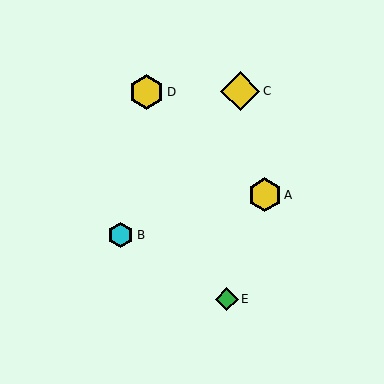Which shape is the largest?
The yellow diamond (labeled C) is the largest.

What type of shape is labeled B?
Shape B is a cyan hexagon.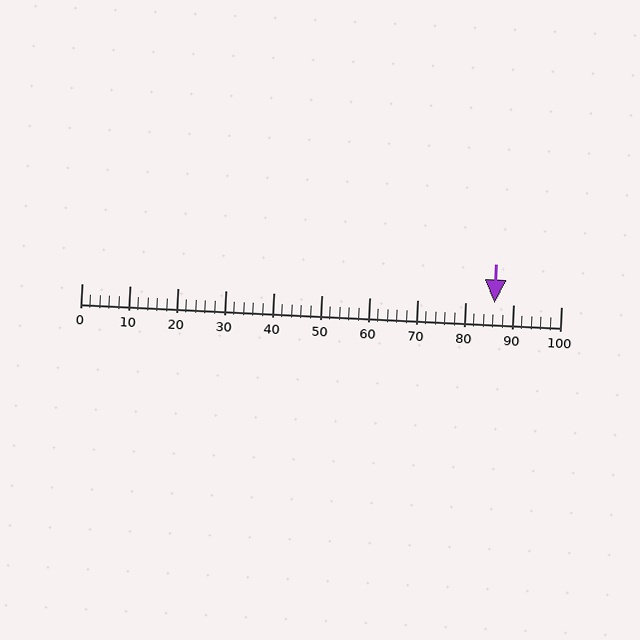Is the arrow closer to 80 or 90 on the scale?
The arrow is closer to 90.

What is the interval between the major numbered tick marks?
The major tick marks are spaced 10 units apart.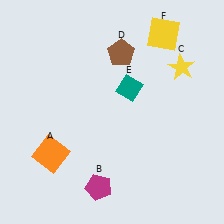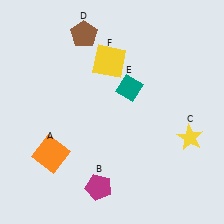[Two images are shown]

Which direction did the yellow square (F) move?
The yellow square (F) moved left.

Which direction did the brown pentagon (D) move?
The brown pentagon (D) moved left.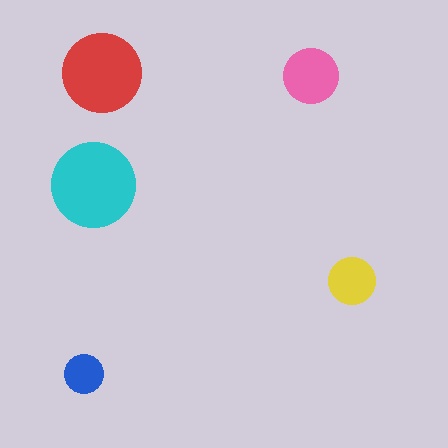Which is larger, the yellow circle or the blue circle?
The yellow one.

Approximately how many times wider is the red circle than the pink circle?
About 1.5 times wider.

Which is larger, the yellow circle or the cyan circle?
The cyan one.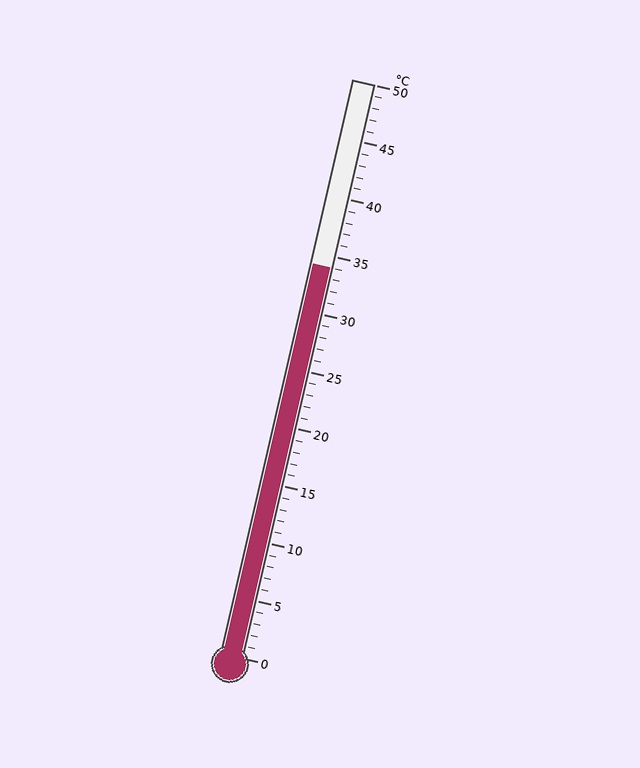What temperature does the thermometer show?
The thermometer shows approximately 34°C.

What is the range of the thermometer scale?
The thermometer scale ranges from 0°C to 50°C.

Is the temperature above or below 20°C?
The temperature is above 20°C.